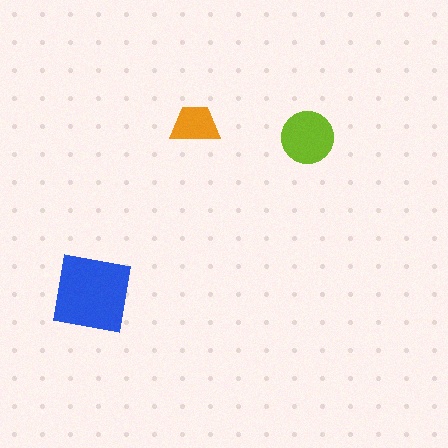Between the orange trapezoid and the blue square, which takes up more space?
The blue square.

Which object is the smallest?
The orange trapezoid.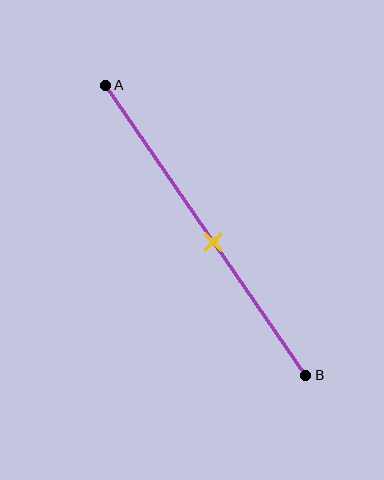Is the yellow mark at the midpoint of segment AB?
No, the mark is at about 55% from A, not at the 50% midpoint.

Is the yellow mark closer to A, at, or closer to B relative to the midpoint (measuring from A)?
The yellow mark is closer to point B than the midpoint of segment AB.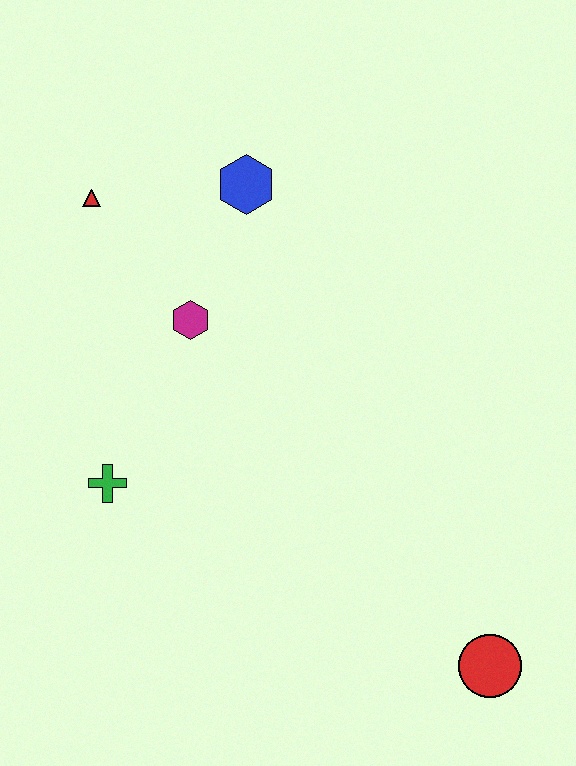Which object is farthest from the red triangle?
The red circle is farthest from the red triangle.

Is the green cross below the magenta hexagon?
Yes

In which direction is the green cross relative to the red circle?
The green cross is to the left of the red circle.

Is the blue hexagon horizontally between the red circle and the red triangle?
Yes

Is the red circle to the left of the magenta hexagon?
No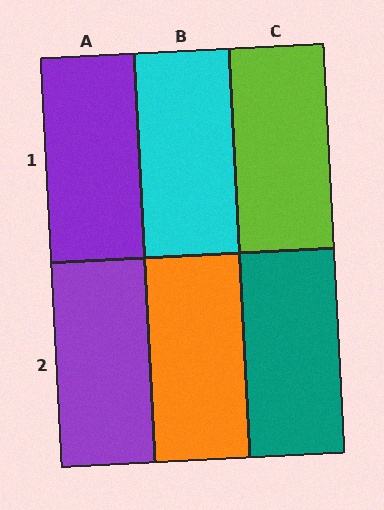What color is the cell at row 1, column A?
Purple.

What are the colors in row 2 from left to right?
Purple, orange, teal.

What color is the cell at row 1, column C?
Lime.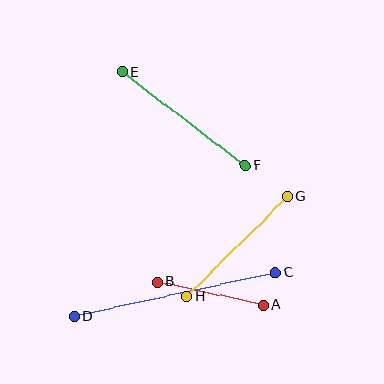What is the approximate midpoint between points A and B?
The midpoint is at approximately (210, 293) pixels.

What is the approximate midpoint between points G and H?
The midpoint is at approximately (237, 247) pixels.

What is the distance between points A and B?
The distance is approximately 109 pixels.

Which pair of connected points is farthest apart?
Points C and D are farthest apart.